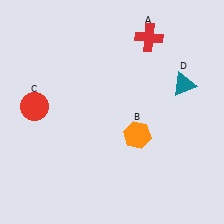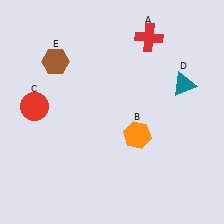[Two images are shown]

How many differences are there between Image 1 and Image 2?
There is 1 difference between the two images.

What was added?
A brown hexagon (E) was added in Image 2.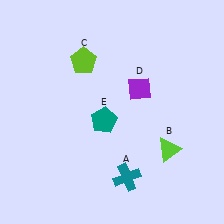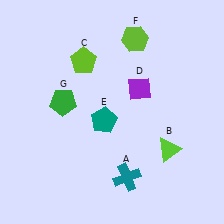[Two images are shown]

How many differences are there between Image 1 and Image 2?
There are 2 differences between the two images.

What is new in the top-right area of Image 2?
A lime hexagon (F) was added in the top-right area of Image 2.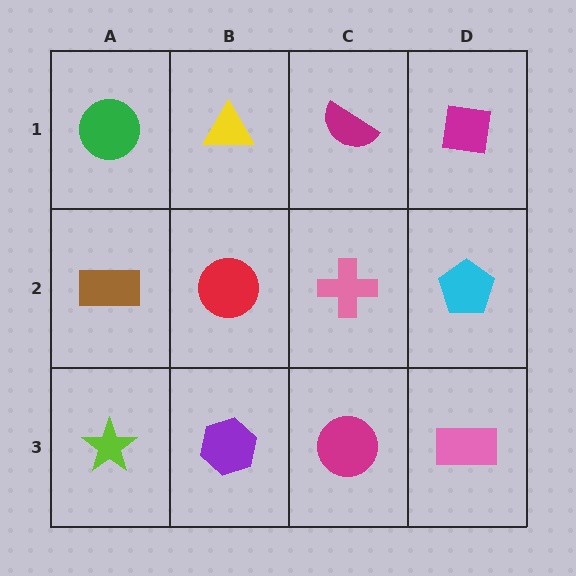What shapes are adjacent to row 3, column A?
A brown rectangle (row 2, column A), a purple hexagon (row 3, column B).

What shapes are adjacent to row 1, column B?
A red circle (row 2, column B), a green circle (row 1, column A), a magenta semicircle (row 1, column C).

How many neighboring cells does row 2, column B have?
4.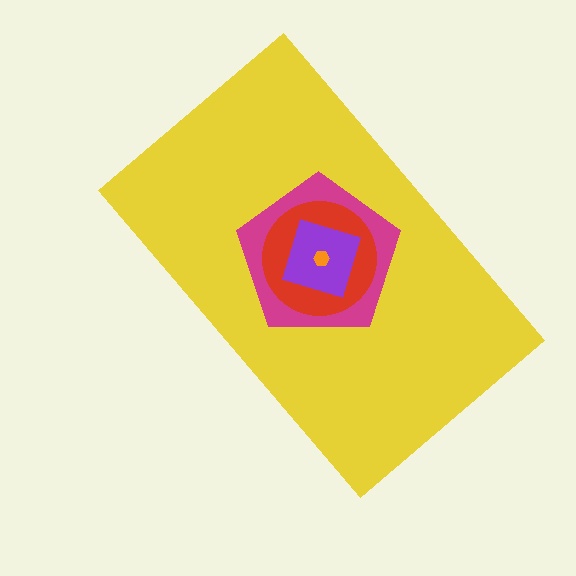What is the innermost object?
The orange hexagon.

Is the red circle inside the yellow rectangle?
Yes.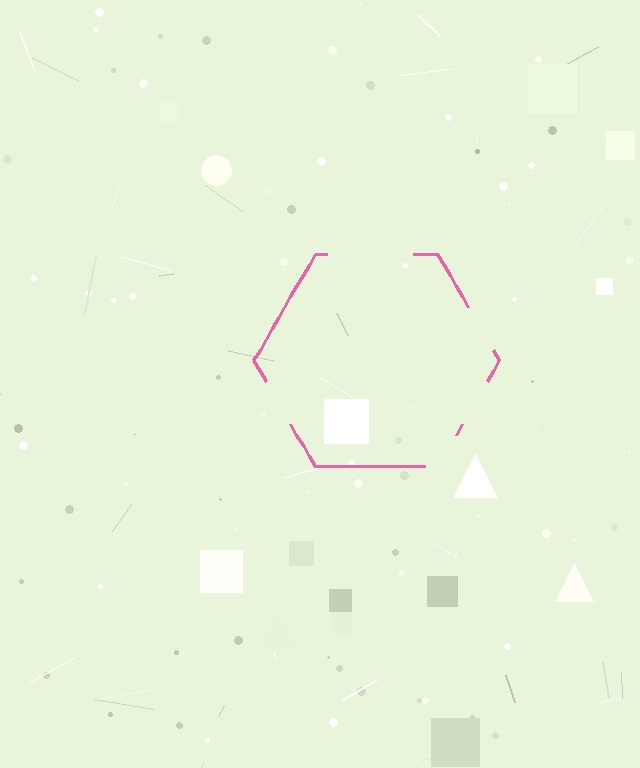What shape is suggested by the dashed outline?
The dashed outline suggests a hexagon.